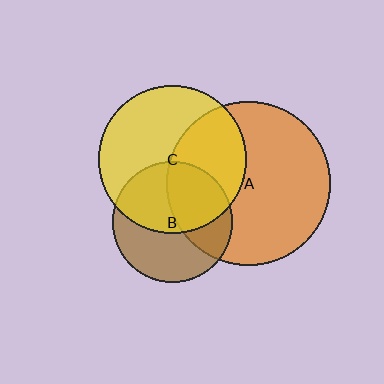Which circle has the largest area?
Circle A (orange).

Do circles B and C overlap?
Yes.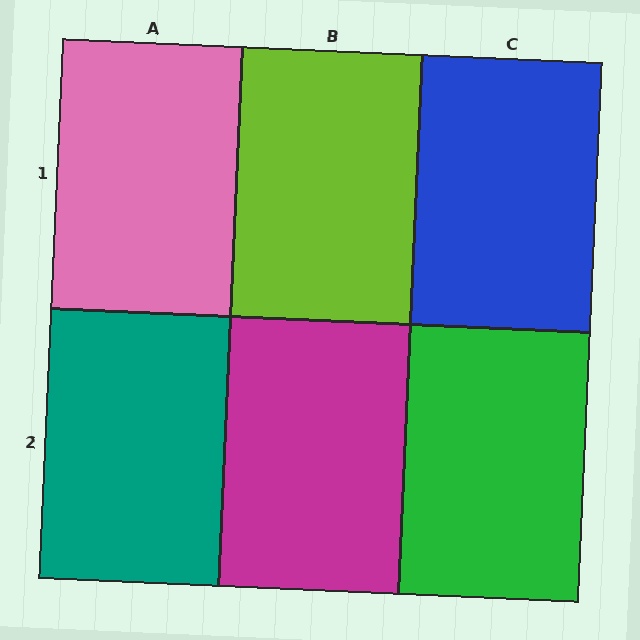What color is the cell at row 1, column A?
Pink.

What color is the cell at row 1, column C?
Blue.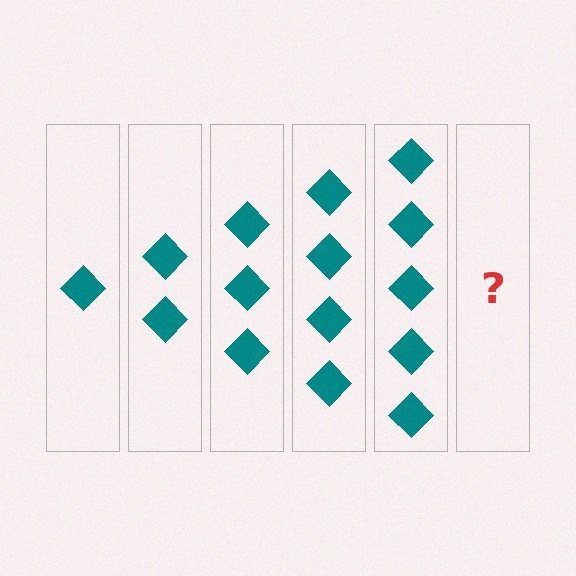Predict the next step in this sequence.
The next step is 6 diamonds.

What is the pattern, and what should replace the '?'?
The pattern is that each step adds one more diamond. The '?' should be 6 diamonds.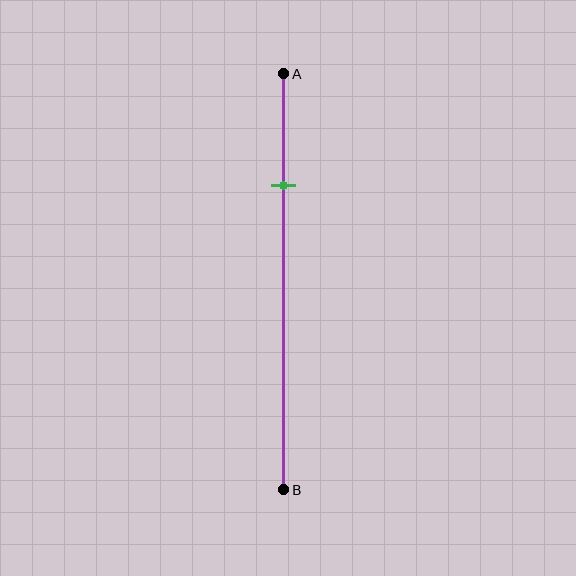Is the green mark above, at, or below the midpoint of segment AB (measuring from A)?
The green mark is above the midpoint of segment AB.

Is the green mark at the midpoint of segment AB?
No, the mark is at about 25% from A, not at the 50% midpoint.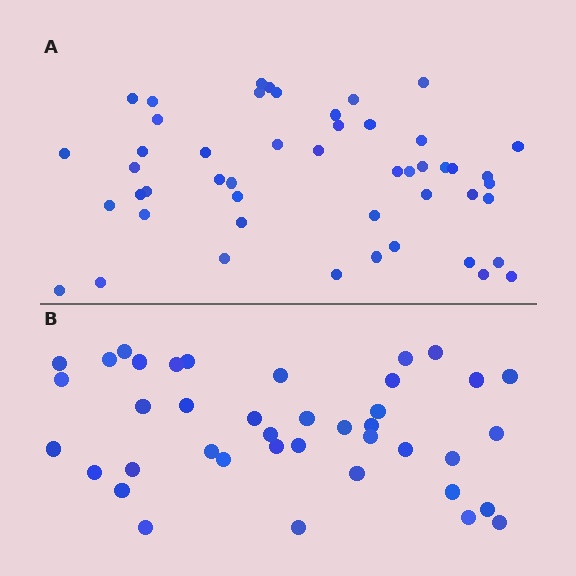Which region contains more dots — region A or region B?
Region A (the top region) has more dots.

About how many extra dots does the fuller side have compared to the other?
Region A has roughly 8 or so more dots than region B.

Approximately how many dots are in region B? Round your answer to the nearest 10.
About 40 dots.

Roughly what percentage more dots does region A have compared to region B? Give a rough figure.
About 20% more.